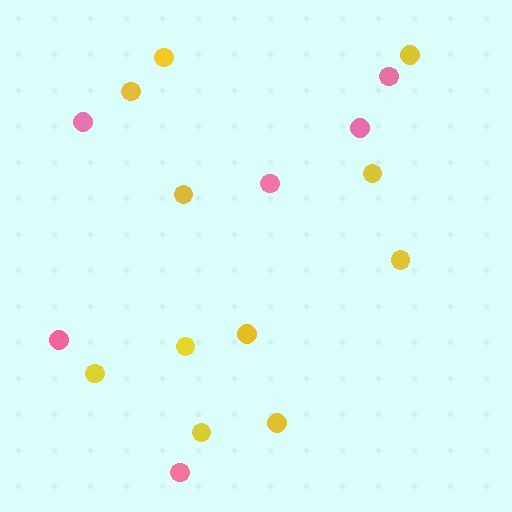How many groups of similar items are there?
There are 2 groups: one group of pink circles (6) and one group of yellow circles (11).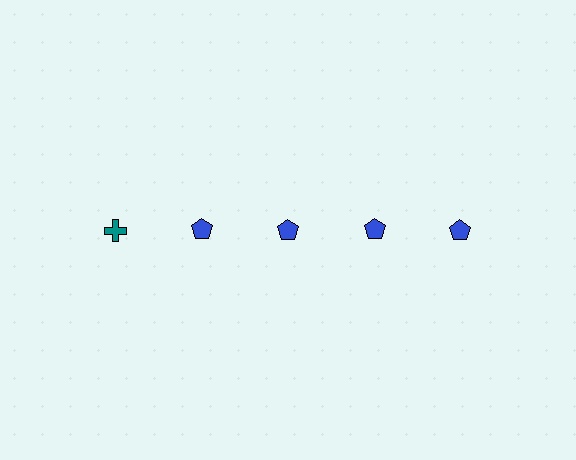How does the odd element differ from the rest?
It differs in both color (teal instead of blue) and shape (cross instead of pentagon).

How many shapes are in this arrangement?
There are 5 shapes arranged in a grid pattern.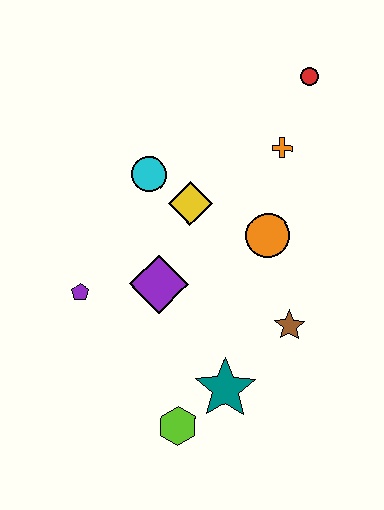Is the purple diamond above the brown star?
Yes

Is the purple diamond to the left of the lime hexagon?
Yes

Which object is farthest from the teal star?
The red circle is farthest from the teal star.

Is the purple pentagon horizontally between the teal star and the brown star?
No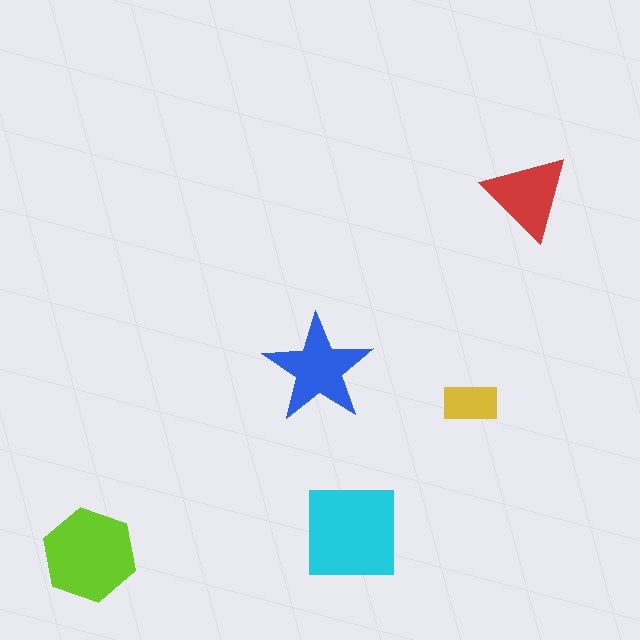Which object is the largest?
The cyan square.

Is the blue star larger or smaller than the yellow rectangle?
Larger.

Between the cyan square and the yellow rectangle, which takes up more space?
The cyan square.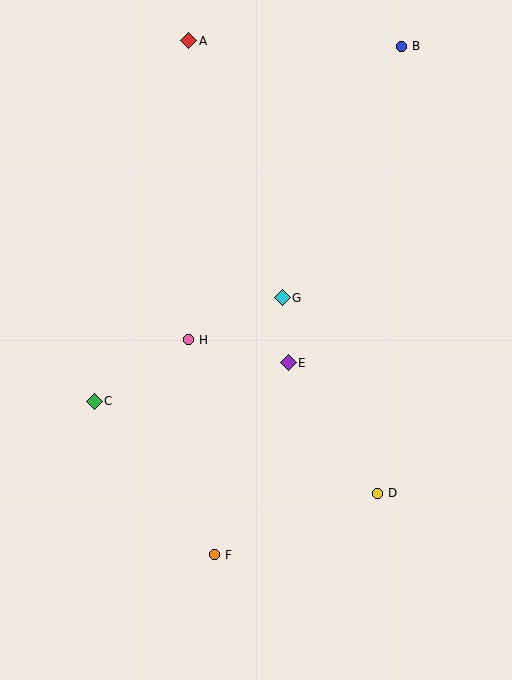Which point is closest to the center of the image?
Point E at (288, 363) is closest to the center.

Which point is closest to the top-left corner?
Point A is closest to the top-left corner.